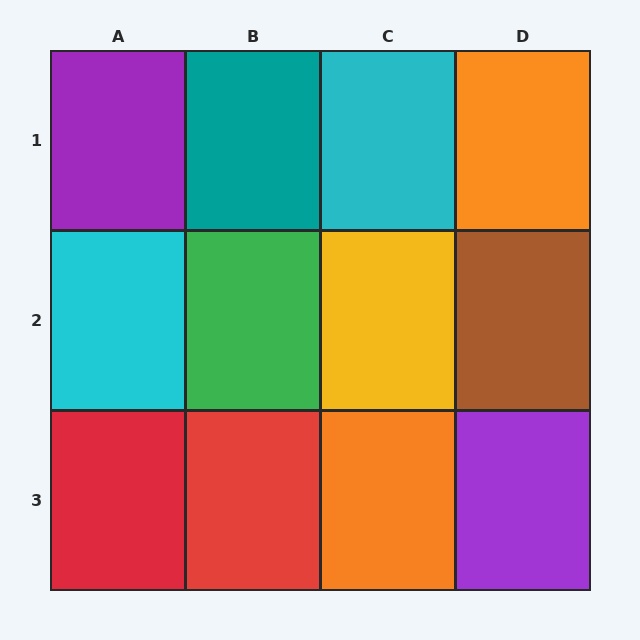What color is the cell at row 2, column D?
Brown.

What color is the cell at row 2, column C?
Yellow.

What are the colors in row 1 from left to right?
Purple, teal, cyan, orange.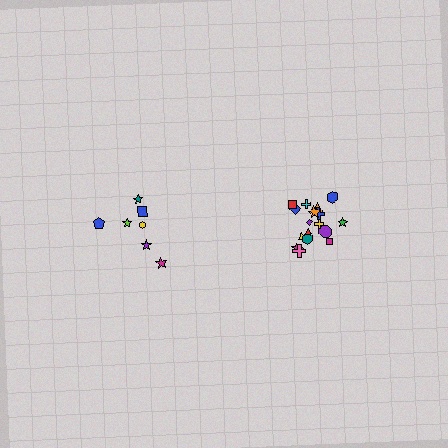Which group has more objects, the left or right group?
The right group.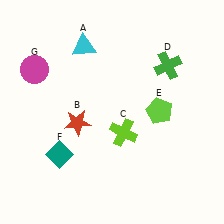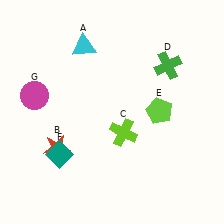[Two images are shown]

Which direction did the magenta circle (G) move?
The magenta circle (G) moved down.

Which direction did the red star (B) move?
The red star (B) moved down.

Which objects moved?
The objects that moved are: the red star (B), the magenta circle (G).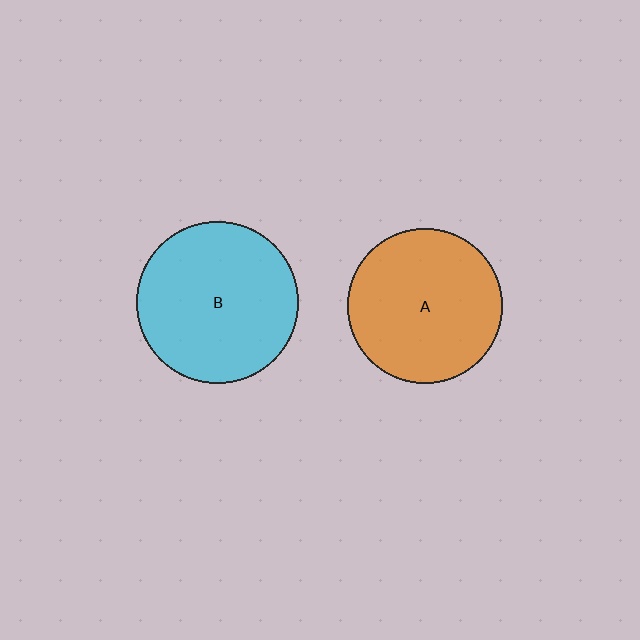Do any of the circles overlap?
No, none of the circles overlap.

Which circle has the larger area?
Circle B (cyan).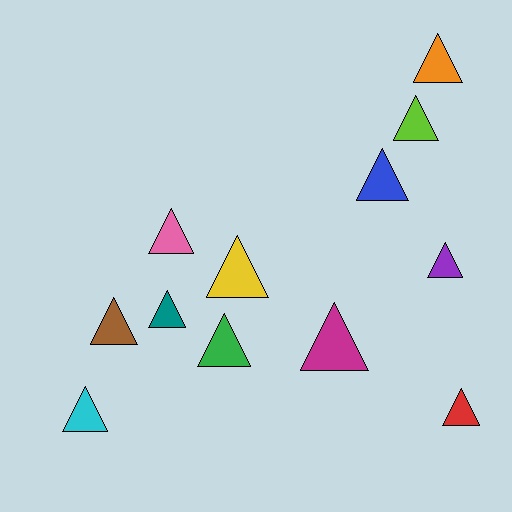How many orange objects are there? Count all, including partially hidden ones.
There is 1 orange object.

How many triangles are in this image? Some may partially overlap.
There are 12 triangles.